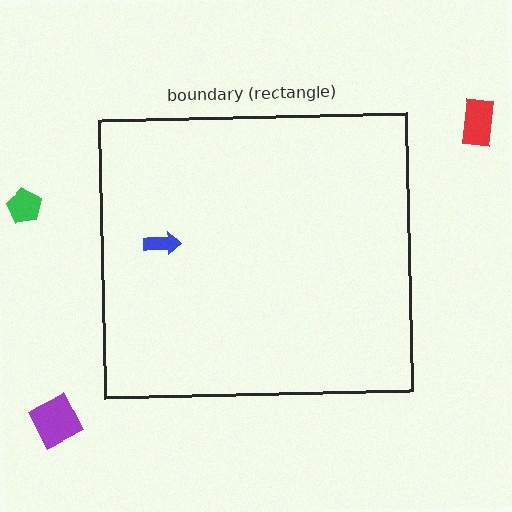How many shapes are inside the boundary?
1 inside, 3 outside.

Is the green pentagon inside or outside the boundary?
Outside.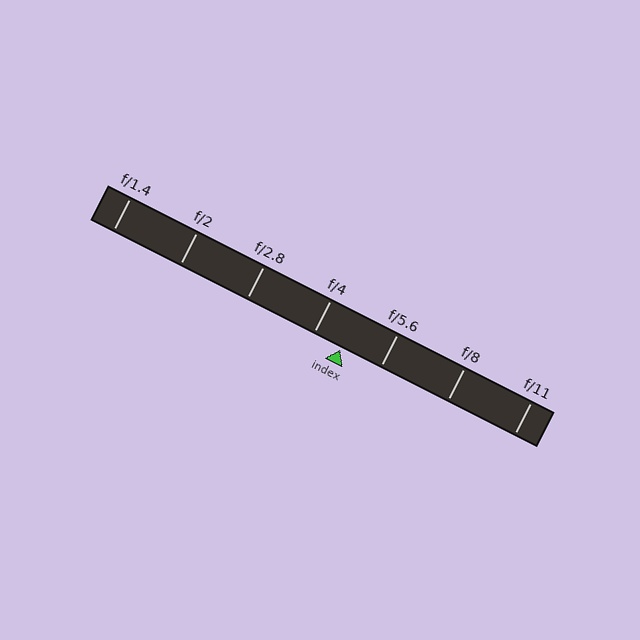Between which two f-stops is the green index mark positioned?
The index mark is between f/4 and f/5.6.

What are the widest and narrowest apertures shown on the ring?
The widest aperture shown is f/1.4 and the narrowest is f/11.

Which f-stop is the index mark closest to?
The index mark is closest to f/4.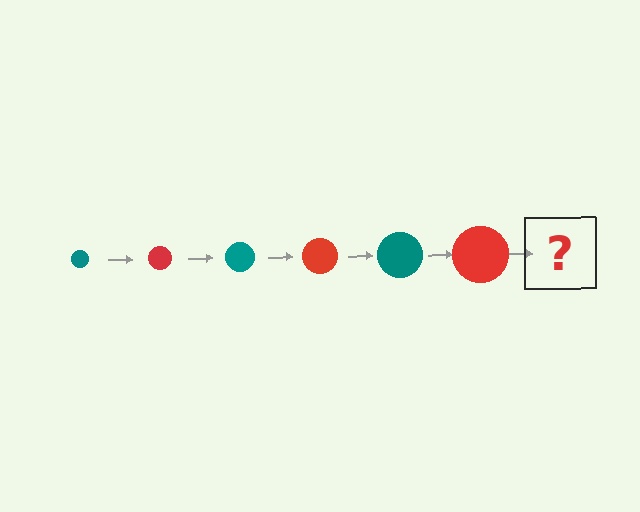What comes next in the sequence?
The next element should be a teal circle, larger than the previous one.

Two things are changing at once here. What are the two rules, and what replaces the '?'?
The two rules are that the circle grows larger each step and the color cycles through teal and red. The '?' should be a teal circle, larger than the previous one.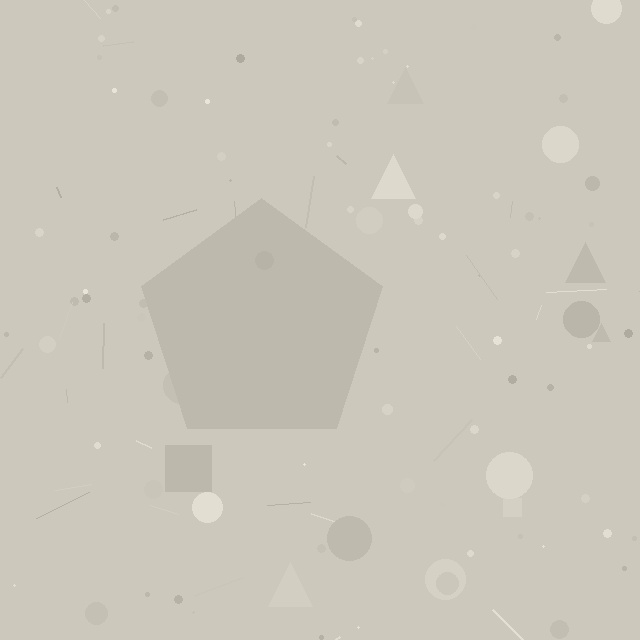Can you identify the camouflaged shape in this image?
The camouflaged shape is a pentagon.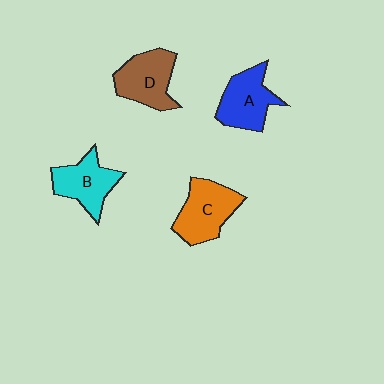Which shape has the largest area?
Shape C (orange).